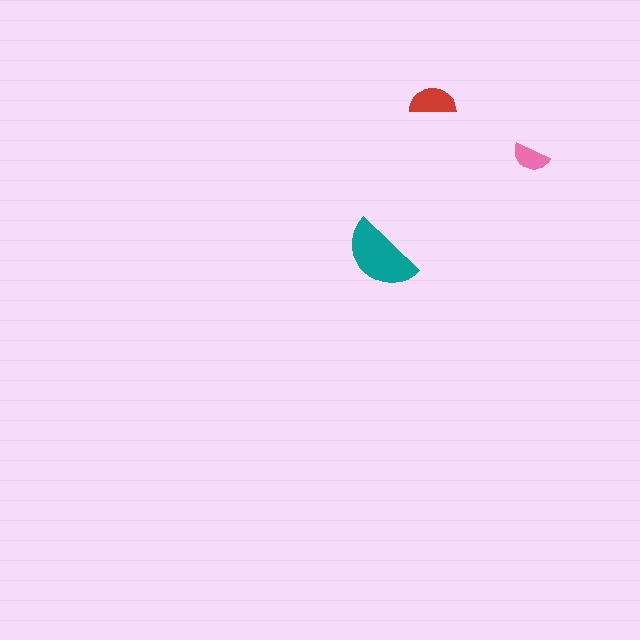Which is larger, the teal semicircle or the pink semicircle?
The teal one.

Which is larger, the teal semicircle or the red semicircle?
The teal one.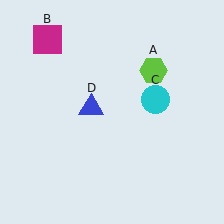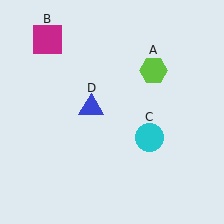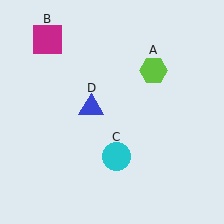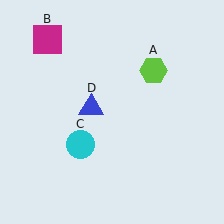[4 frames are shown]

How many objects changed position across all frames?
1 object changed position: cyan circle (object C).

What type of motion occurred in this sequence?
The cyan circle (object C) rotated clockwise around the center of the scene.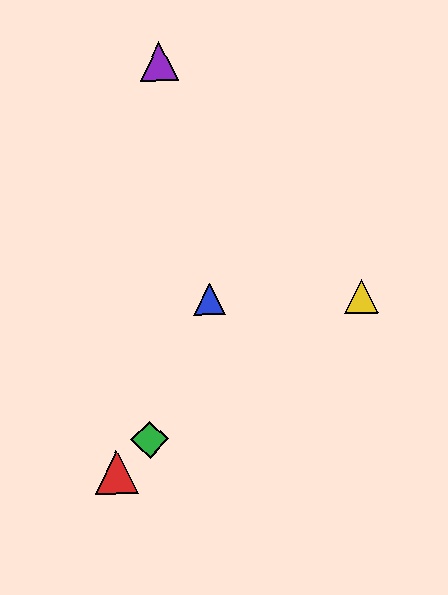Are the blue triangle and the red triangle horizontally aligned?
No, the blue triangle is at y≈299 and the red triangle is at y≈472.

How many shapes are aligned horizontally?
2 shapes (the blue triangle, the yellow triangle) are aligned horizontally.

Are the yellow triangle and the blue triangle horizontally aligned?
Yes, both are at y≈296.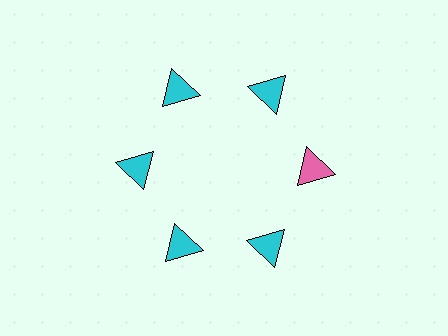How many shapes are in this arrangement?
There are 6 shapes arranged in a ring pattern.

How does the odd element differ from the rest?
It has a different color: pink instead of cyan.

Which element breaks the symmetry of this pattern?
The pink triangle at roughly the 3 o'clock position breaks the symmetry. All other shapes are cyan triangles.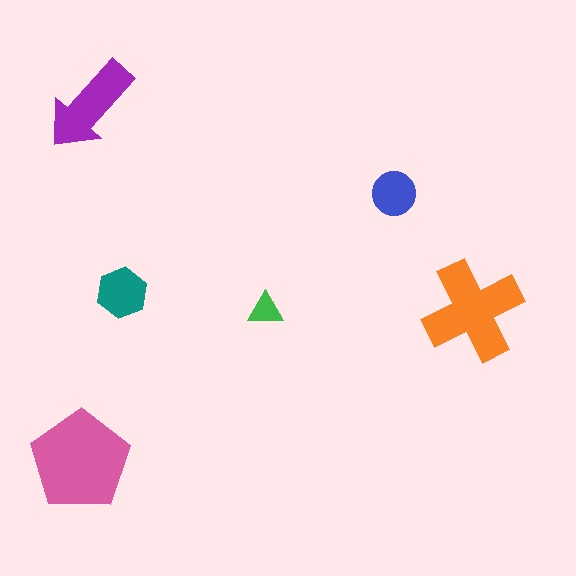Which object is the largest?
The pink pentagon.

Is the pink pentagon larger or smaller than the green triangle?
Larger.